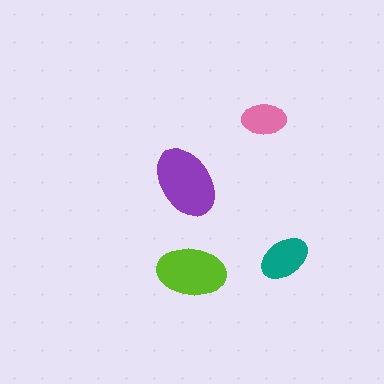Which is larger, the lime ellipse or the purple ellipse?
The purple one.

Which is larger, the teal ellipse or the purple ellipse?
The purple one.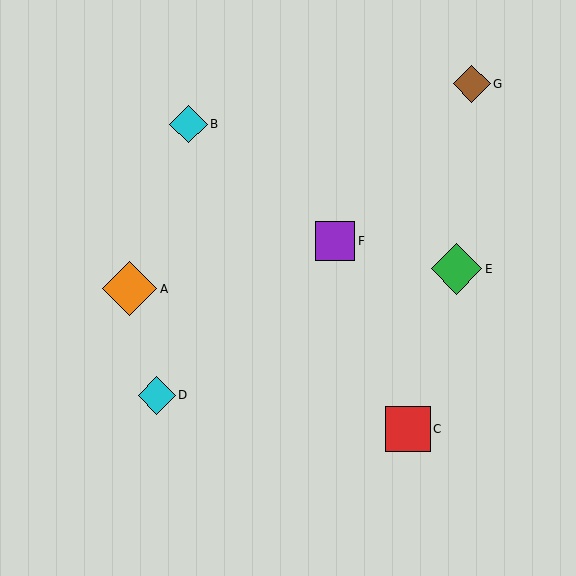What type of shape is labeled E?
Shape E is a green diamond.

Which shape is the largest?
The orange diamond (labeled A) is the largest.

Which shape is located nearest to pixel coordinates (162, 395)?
The cyan diamond (labeled D) at (157, 395) is nearest to that location.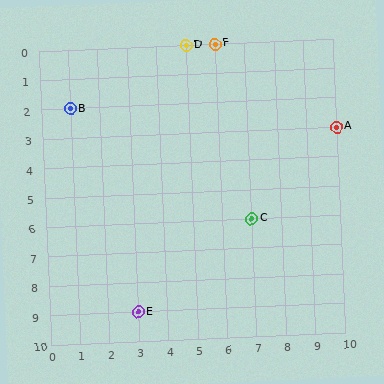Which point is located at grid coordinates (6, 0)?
Point F is at (6, 0).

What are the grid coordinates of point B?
Point B is at grid coordinates (1, 2).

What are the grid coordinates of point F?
Point F is at grid coordinates (6, 0).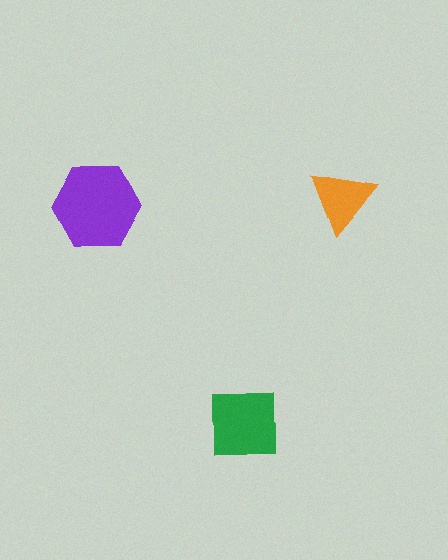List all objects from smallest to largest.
The orange triangle, the green square, the purple hexagon.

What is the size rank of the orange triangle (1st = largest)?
3rd.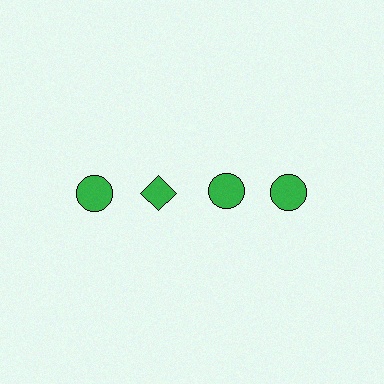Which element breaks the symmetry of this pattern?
The green diamond in the top row, second from left column breaks the symmetry. All other shapes are green circles.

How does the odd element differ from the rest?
It has a different shape: diamond instead of circle.